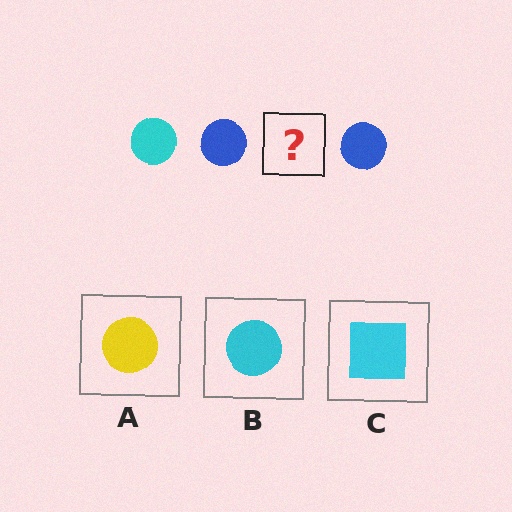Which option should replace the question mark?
Option B.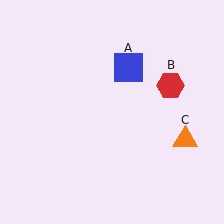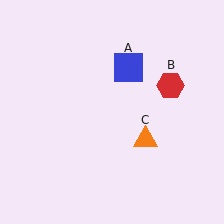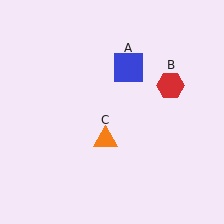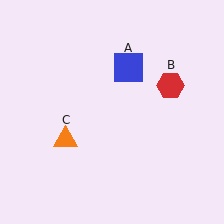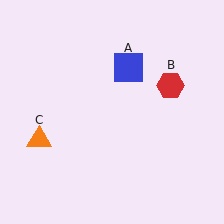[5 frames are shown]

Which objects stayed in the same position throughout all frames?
Blue square (object A) and red hexagon (object B) remained stationary.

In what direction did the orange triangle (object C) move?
The orange triangle (object C) moved left.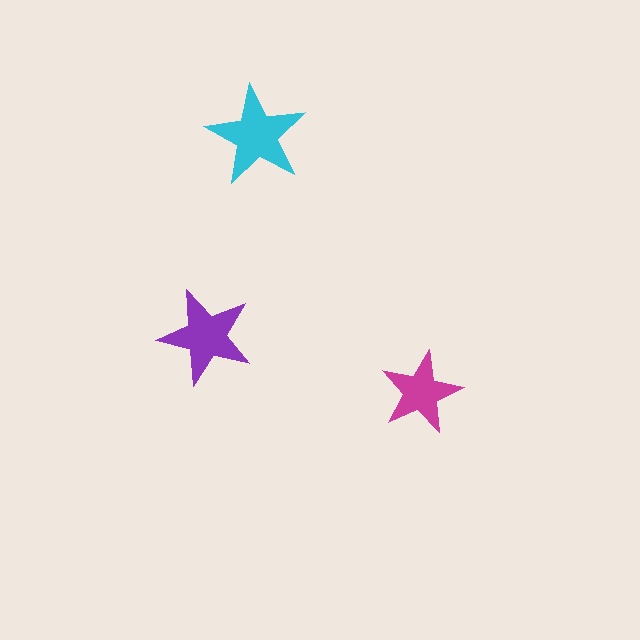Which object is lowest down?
The magenta star is bottommost.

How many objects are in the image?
There are 3 objects in the image.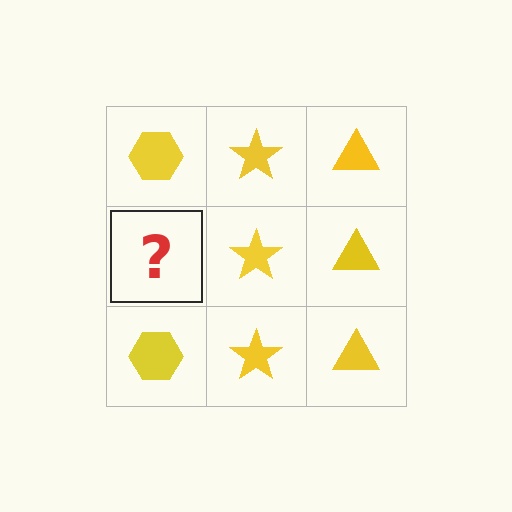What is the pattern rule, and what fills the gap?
The rule is that each column has a consistent shape. The gap should be filled with a yellow hexagon.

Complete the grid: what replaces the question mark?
The question mark should be replaced with a yellow hexagon.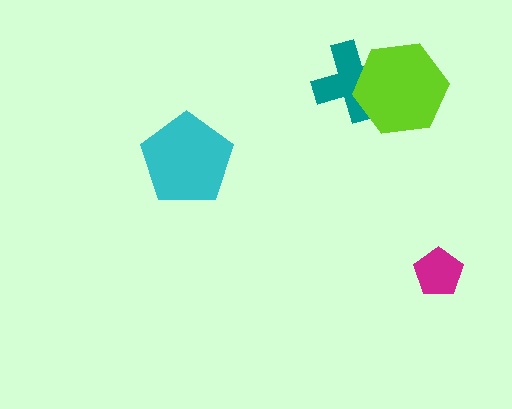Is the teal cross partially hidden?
Yes, it is partially covered by another shape.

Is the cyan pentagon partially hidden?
No, no other shape covers it.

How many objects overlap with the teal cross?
1 object overlaps with the teal cross.